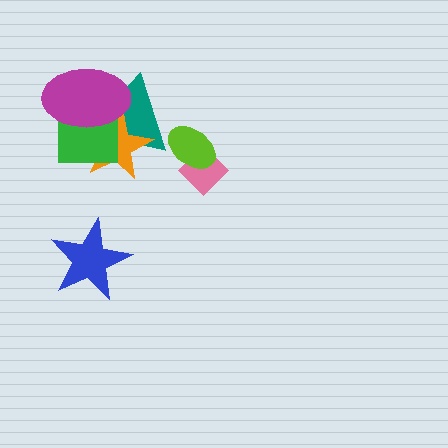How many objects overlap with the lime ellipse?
1 object overlaps with the lime ellipse.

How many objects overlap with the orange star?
3 objects overlap with the orange star.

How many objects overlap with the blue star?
0 objects overlap with the blue star.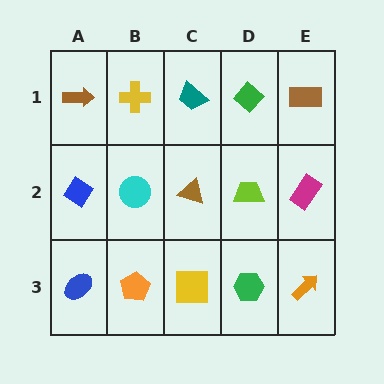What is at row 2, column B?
A cyan circle.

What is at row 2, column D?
A lime trapezoid.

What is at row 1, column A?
A brown arrow.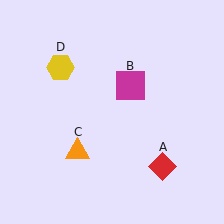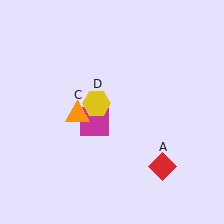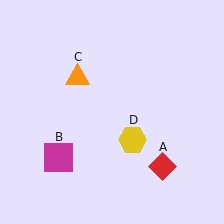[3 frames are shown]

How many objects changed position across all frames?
3 objects changed position: magenta square (object B), orange triangle (object C), yellow hexagon (object D).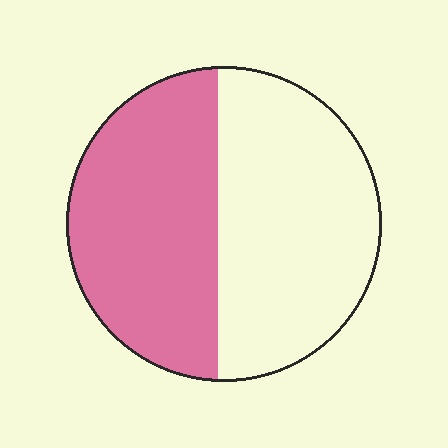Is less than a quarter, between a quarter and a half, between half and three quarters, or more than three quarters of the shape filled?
Between a quarter and a half.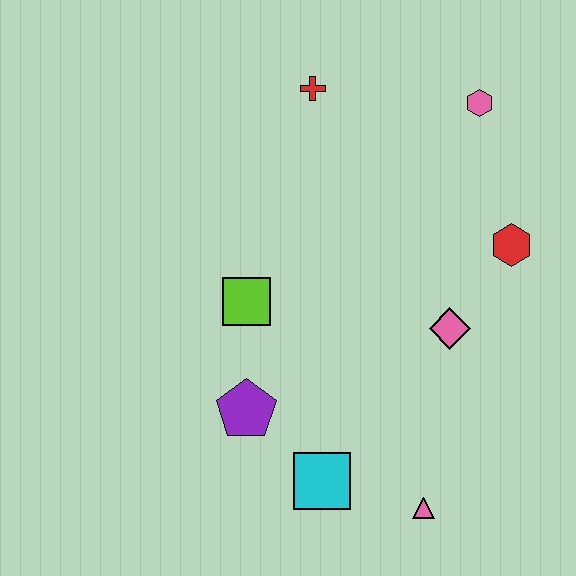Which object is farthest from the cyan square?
The pink hexagon is farthest from the cyan square.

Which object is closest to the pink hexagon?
The red hexagon is closest to the pink hexagon.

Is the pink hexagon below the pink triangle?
No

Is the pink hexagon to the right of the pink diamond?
Yes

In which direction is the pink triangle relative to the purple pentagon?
The pink triangle is to the right of the purple pentagon.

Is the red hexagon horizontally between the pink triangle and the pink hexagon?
No